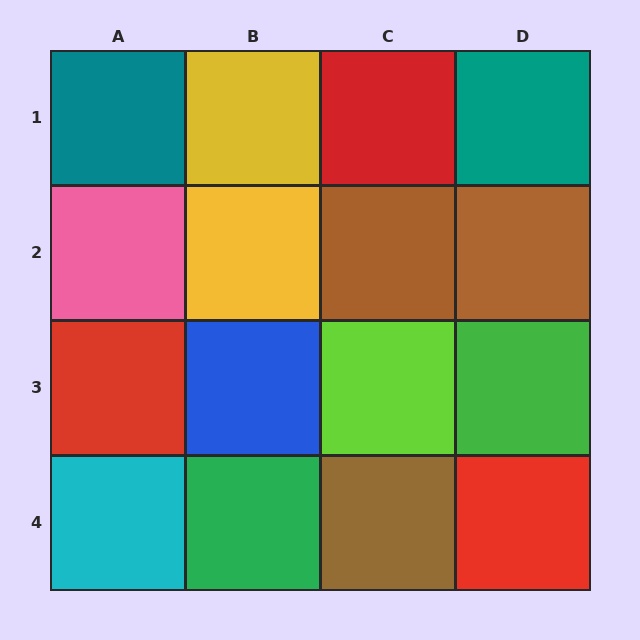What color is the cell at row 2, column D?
Brown.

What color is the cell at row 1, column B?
Yellow.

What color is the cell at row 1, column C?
Red.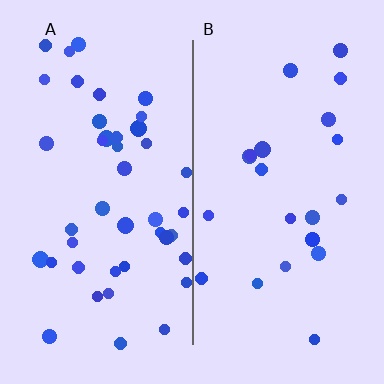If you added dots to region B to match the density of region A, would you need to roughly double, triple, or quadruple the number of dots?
Approximately double.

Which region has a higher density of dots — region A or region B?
A (the left).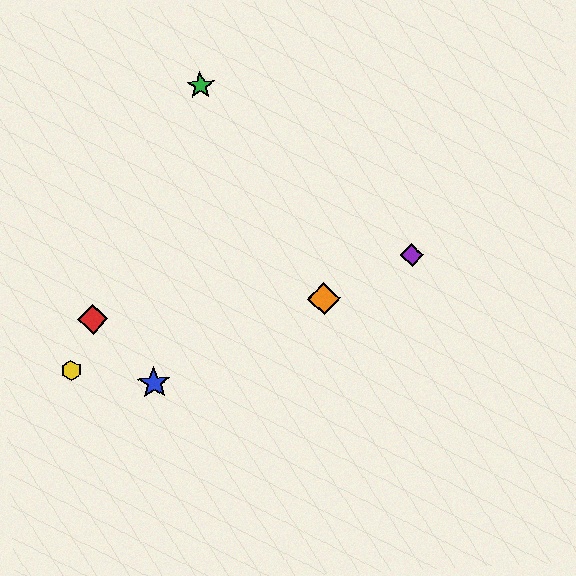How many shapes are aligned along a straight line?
3 shapes (the blue star, the purple diamond, the orange diamond) are aligned along a straight line.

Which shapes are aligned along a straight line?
The blue star, the purple diamond, the orange diamond are aligned along a straight line.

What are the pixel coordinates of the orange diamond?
The orange diamond is at (324, 299).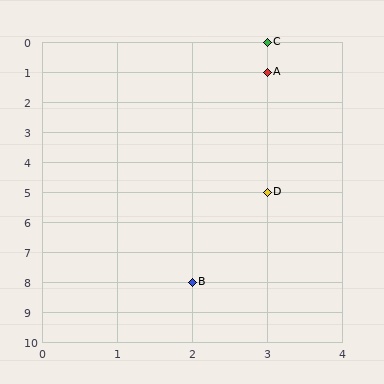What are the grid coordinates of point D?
Point D is at grid coordinates (3, 5).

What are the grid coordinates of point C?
Point C is at grid coordinates (3, 0).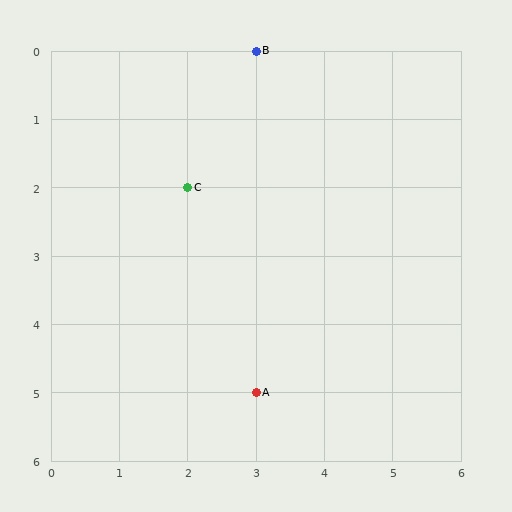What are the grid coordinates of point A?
Point A is at grid coordinates (3, 5).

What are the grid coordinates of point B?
Point B is at grid coordinates (3, 0).